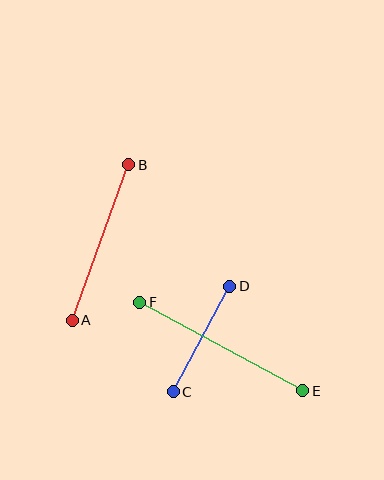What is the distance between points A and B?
The distance is approximately 165 pixels.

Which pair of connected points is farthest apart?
Points E and F are farthest apart.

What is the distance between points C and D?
The distance is approximately 120 pixels.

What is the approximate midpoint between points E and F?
The midpoint is at approximately (221, 346) pixels.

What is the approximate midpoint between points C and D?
The midpoint is at approximately (202, 339) pixels.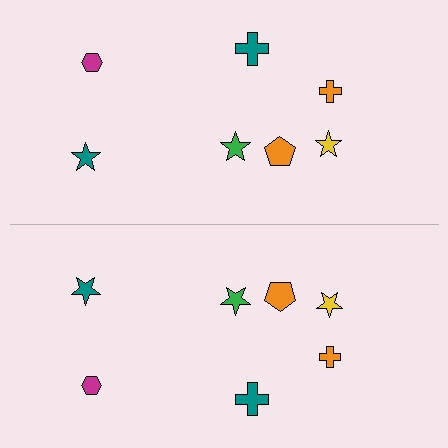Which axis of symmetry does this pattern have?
The pattern has a horizontal axis of symmetry running through the center of the image.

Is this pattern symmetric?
Yes, this pattern has bilateral (reflection) symmetry.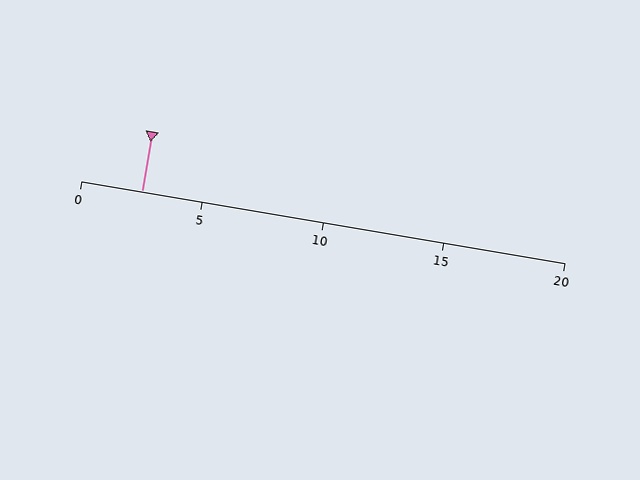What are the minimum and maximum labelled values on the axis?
The axis runs from 0 to 20.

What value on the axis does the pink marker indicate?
The marker indicates approximately 2.5.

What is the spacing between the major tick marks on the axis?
The major ticks are spaced 5 apart.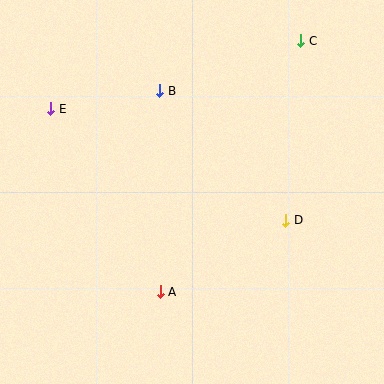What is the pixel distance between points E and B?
The distance between E and B is 110 pixels.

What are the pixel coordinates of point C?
Point C is at (301, 41).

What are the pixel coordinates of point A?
Point A is at (160, 292).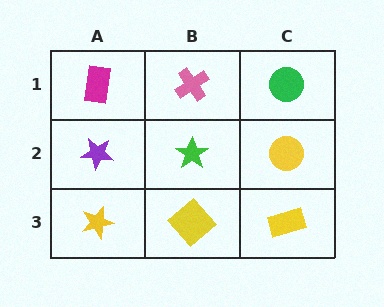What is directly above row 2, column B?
A pink cross.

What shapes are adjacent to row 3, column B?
A green star (row 2, column B), a yellow star (row 3, column A), a yellow rectangle (row 3, column C).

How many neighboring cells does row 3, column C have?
2.